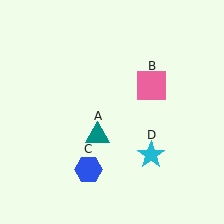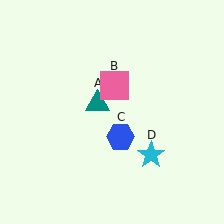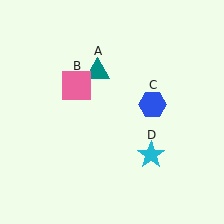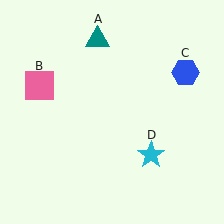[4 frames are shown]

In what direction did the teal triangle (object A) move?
The teal triangle (object A) moved up.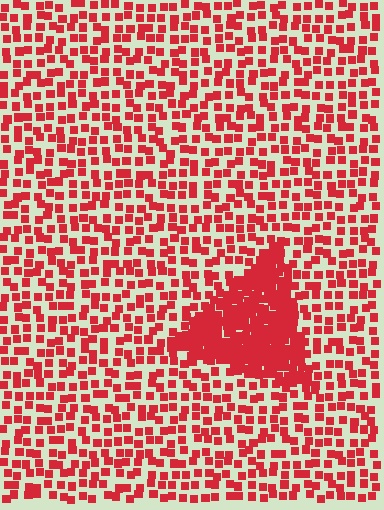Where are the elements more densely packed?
The elements are more densely packed inside the triangle boundary.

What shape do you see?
I see a triangle.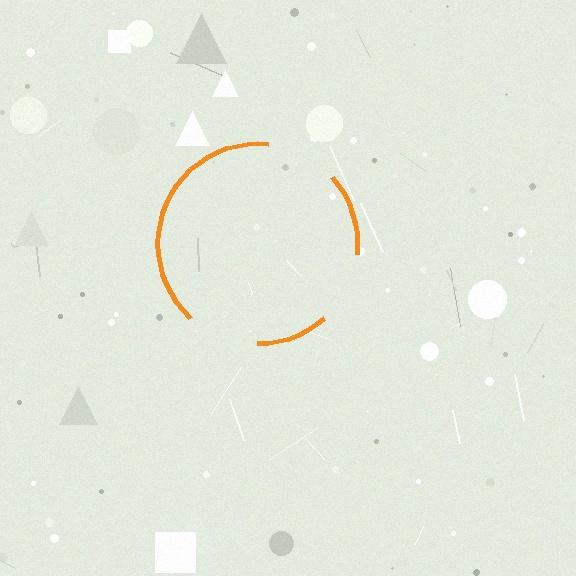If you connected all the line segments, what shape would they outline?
They would outline a circle.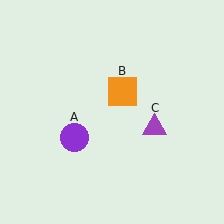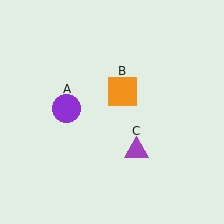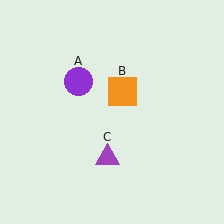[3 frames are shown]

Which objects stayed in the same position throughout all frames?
Orange square (object B) remained stationary.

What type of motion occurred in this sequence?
The purple circle (object A), purple triangle (object C) rotated clockwise around the center of the scene.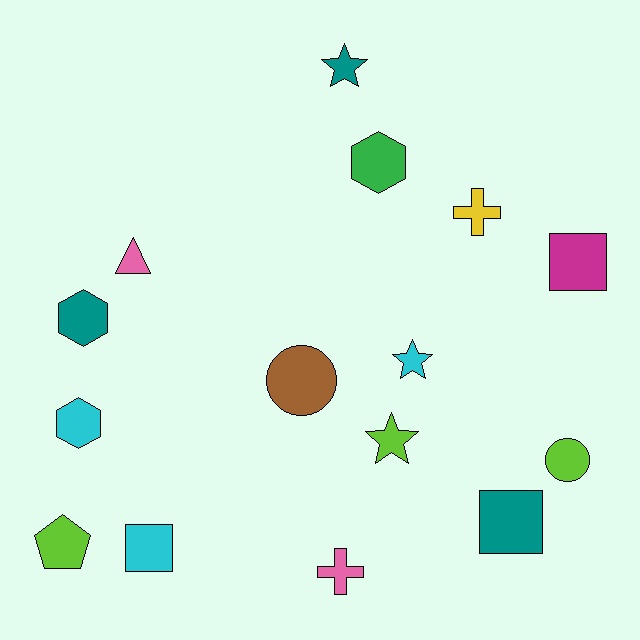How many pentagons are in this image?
There is 1 pentagon.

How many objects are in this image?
There are 15 objects.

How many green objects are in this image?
There is 1 green object.